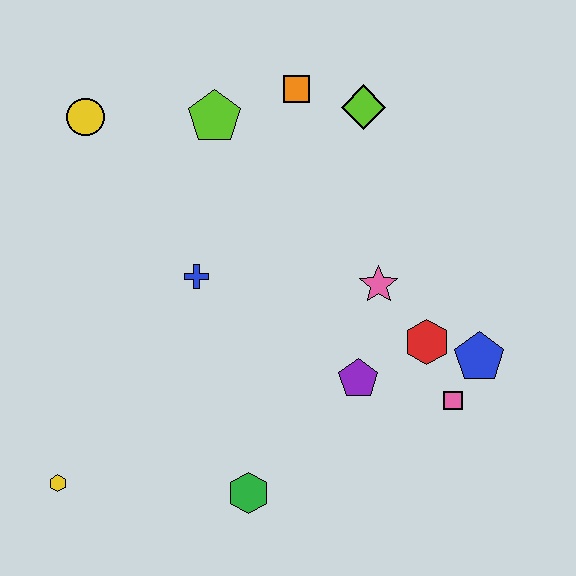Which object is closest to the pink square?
The blue pentagon is closest to the pink square.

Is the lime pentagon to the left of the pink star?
Yes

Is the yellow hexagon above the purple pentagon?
No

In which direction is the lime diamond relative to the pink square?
The lime diamond is above the pink square.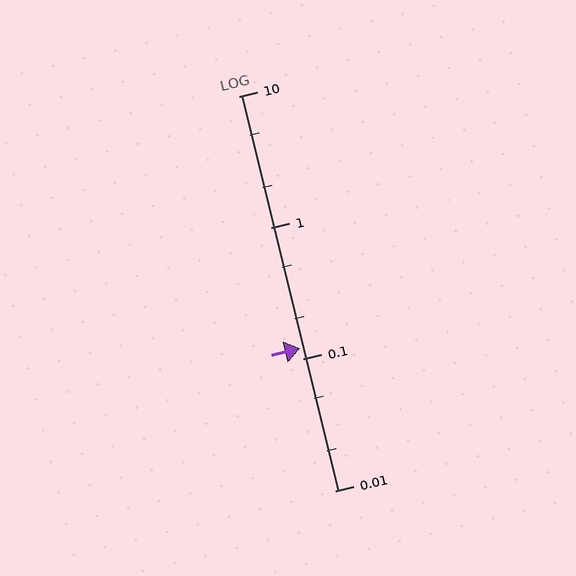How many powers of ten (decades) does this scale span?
The scale spans 3 decades, from 0.01 to 10.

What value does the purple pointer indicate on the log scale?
The pointer indicates approximately 0.12.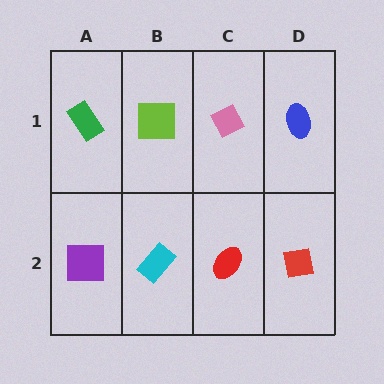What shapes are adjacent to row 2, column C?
A pink diamond (row 1, column C), a cyan rectangle (row 2, column B), a red square (row 2, column D).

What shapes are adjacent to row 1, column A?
A purple square (row 2, column A), a lime square (row 1, column B).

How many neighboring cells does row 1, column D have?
2.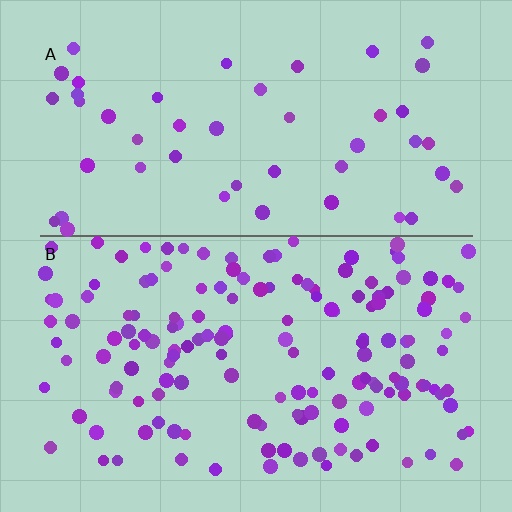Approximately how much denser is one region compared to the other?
Approximately 3.2× — region B over region A.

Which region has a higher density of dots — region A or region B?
B (the bottom).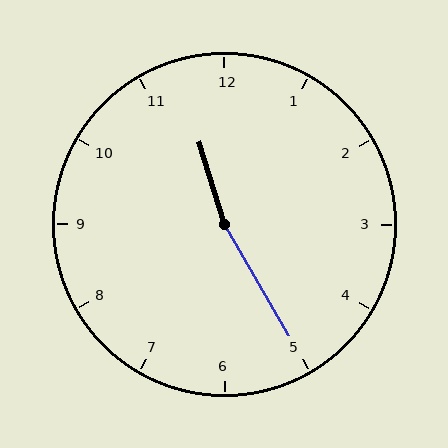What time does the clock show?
11:25.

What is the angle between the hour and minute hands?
Approximately 168 degrees.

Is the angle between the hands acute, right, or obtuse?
It is obtuse.